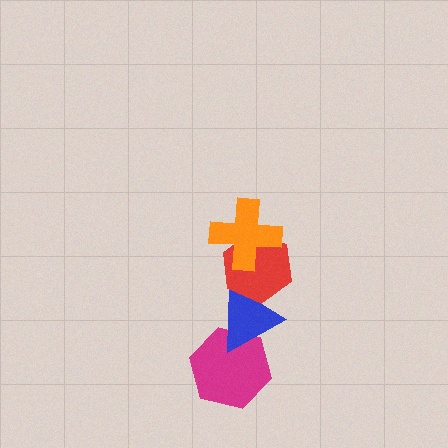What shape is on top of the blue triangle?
The red hexagon is on top of the blue triangle.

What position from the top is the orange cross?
The orange cross is 1st from the top.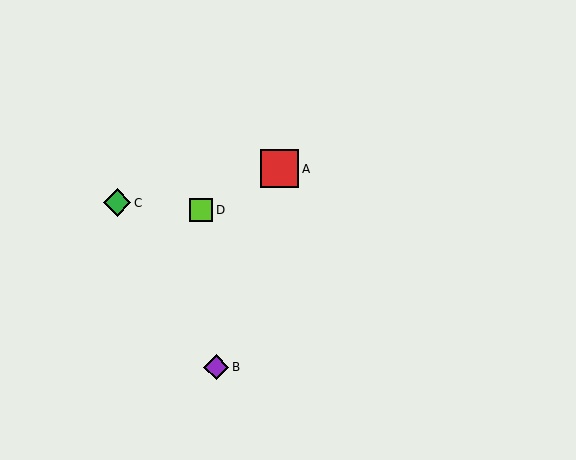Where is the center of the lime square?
The center of the lime square is at (201, 210).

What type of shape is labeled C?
Shape C is a green diamond.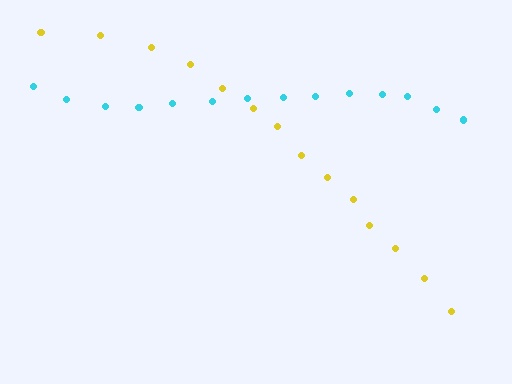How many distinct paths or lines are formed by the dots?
There are 2 distinct paths.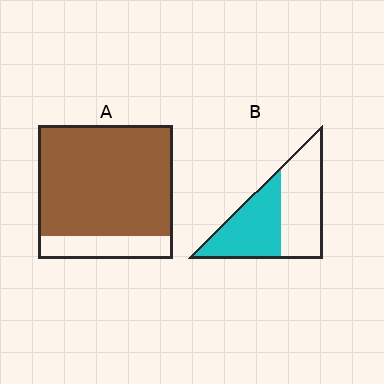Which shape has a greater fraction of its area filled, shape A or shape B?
Shape A.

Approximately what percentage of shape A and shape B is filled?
A is approximately 85% and B is approximately 50%.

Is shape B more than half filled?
Roughly half.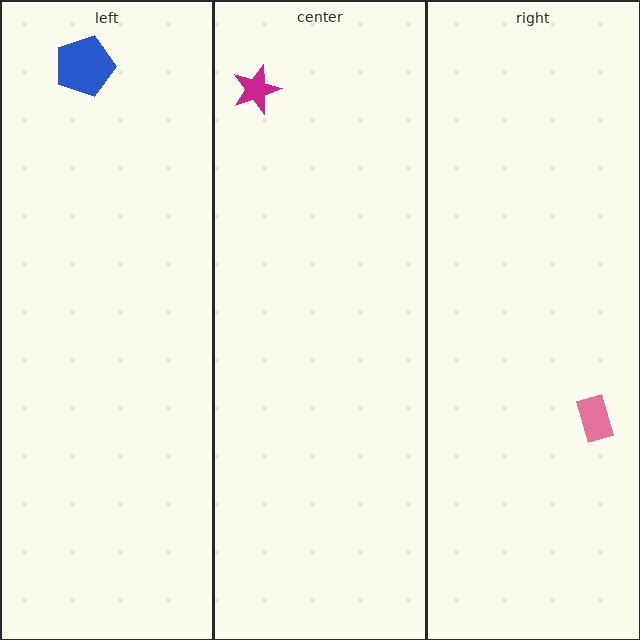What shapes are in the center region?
The magenta star.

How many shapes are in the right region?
1.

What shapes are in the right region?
The pink rectangle.